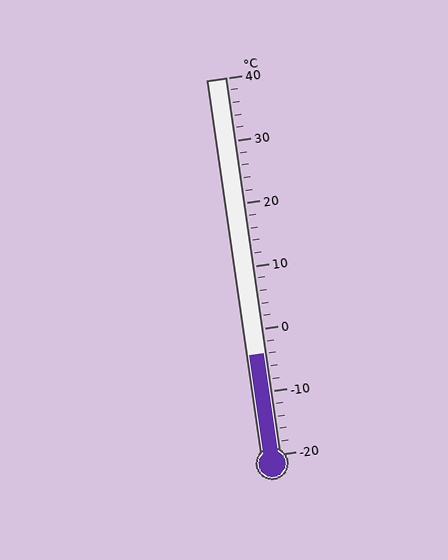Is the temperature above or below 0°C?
The temperature is below 0°C.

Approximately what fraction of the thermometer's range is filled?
The thermometer is filled to approximately 25% of its range.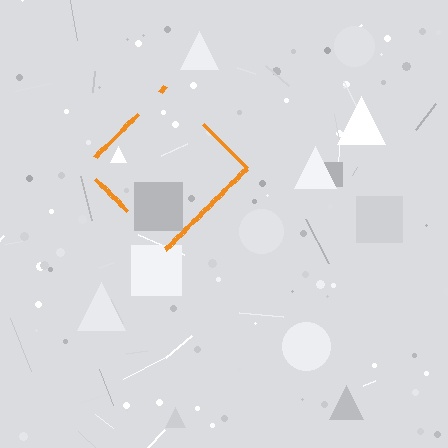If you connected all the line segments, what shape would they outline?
They would outline a diamond.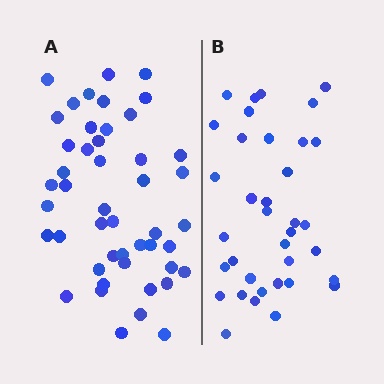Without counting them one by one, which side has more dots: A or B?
Region A (the left region) has more dots.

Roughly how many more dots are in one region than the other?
Region A has roughly 12 or so more dots than region B.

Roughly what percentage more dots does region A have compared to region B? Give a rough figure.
About 30% more.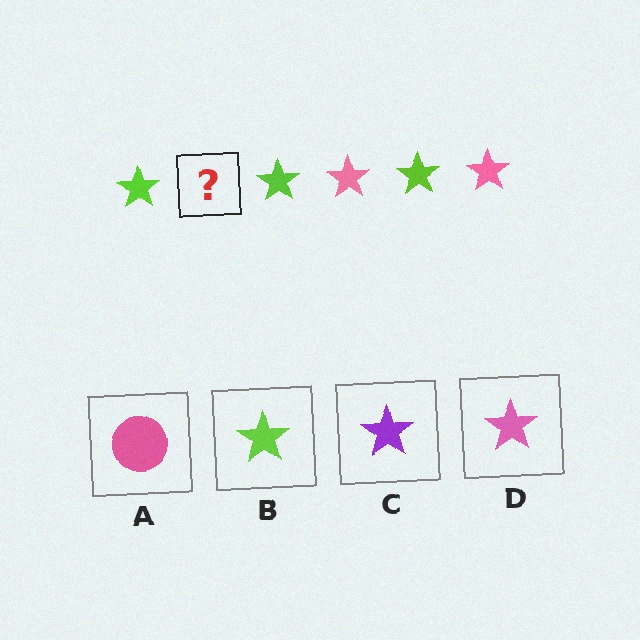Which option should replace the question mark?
Option D.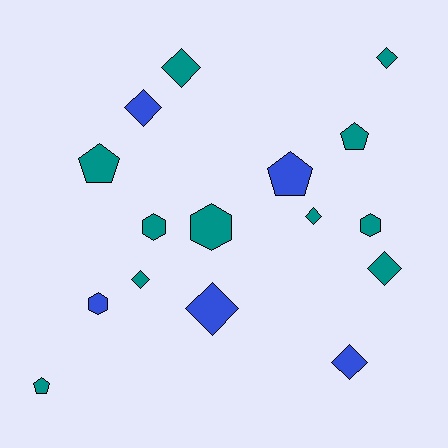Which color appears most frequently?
Teal, with 11 objects.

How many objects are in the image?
There are 16 objects.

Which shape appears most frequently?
Diamond, with 8 objects.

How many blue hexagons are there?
There is 1 blue hexagon.